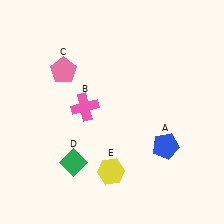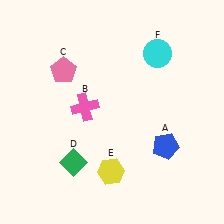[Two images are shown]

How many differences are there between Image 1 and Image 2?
There is 1 difference between the two images.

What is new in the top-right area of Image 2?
A cyan circle (F) was added in the top-right area of Image 2.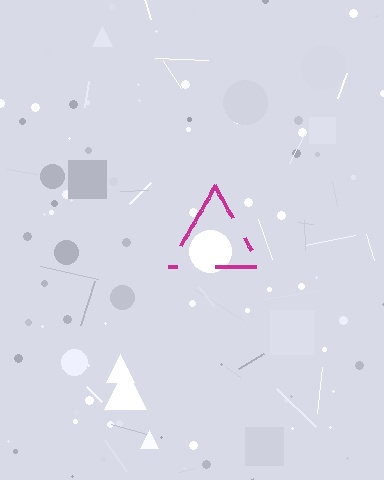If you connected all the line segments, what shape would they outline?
They would outline a triangle.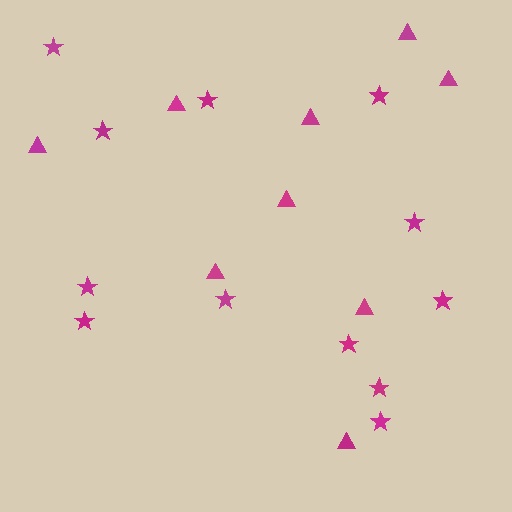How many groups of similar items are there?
There are 2 groups: one group of triangles (9) and one group of stars (12).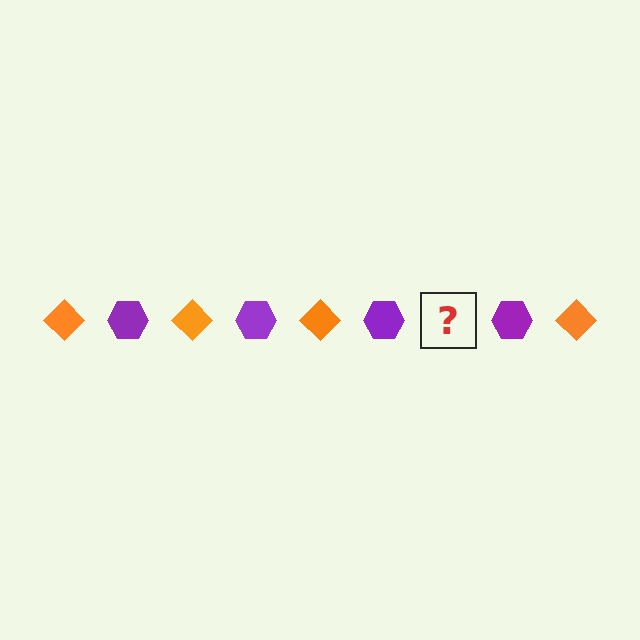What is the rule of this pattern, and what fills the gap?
The rule is that the pattern alternates between orange diamond and purple hexagon. The gap should be filled with an orange diamond.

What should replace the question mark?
The question mark should be replaced with an orange diamond.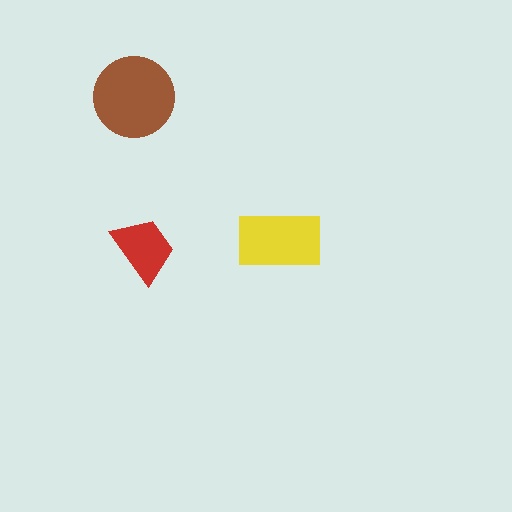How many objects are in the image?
There are 3 objects in the image.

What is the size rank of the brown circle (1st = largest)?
1st.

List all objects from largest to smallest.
The brown circle, the yellow rectangle, the red trapezoid.